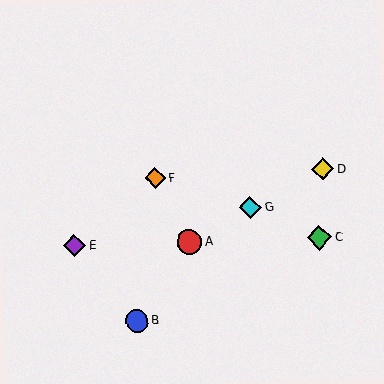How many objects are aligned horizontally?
3 objects (A, C, E) are aligned horizontally.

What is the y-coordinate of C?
Object C is at y≈238.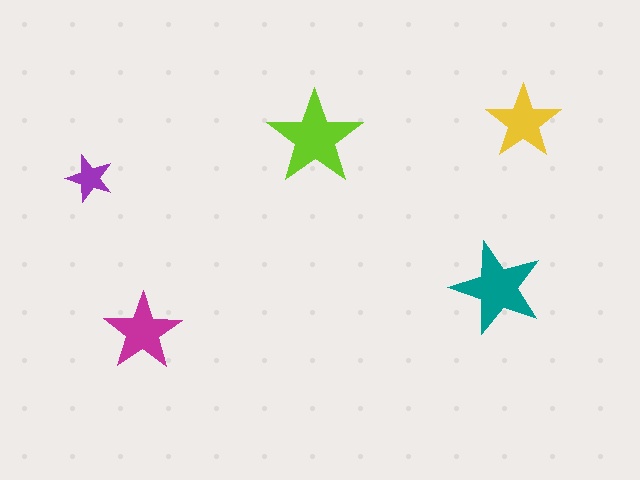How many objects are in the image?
There are 5 objects in the image.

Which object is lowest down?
The magenta star is bottommost.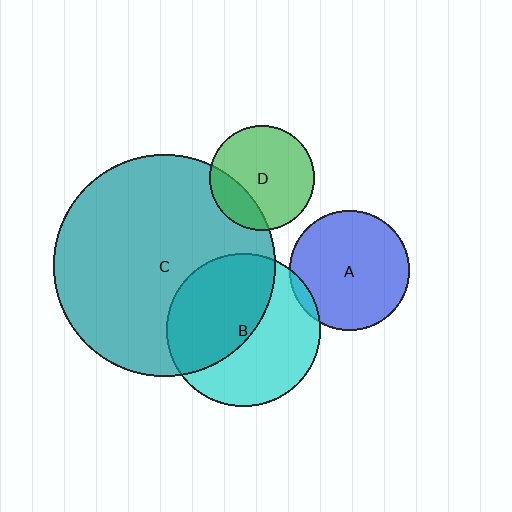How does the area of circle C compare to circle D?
Approximately 4.5 times.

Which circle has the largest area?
Circle C (teal).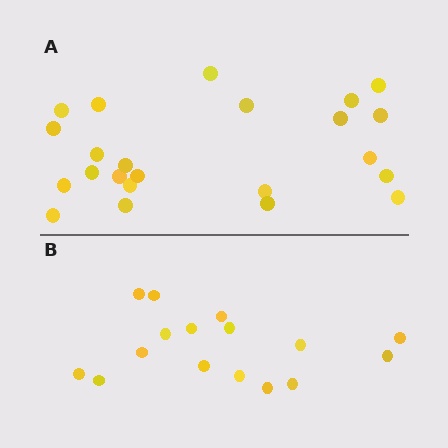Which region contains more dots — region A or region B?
Region A (the top region) has more dots.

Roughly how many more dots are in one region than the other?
Region A has roughly 8 or so more dots than region B.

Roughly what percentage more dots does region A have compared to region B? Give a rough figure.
About 45% more.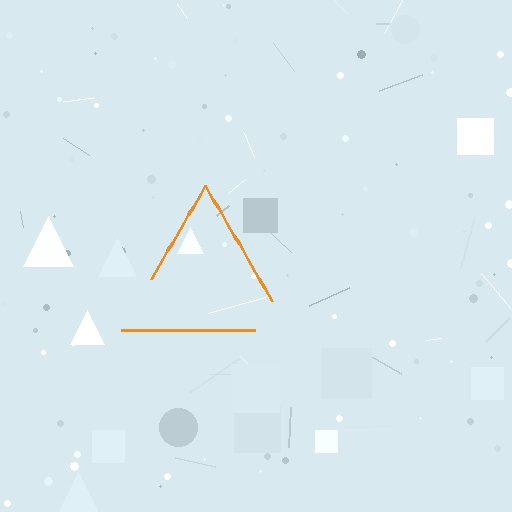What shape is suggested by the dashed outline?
The dashed outline suggests a triangle.